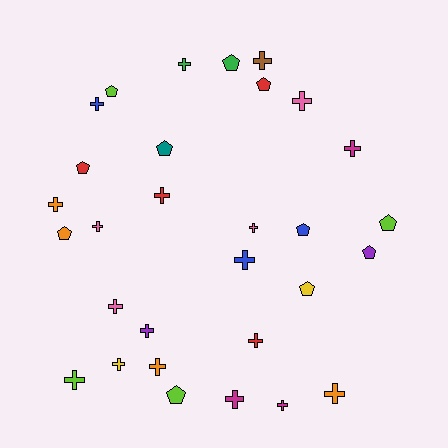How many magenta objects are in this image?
There are 3 magenta objects.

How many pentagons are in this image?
There are 11 pentagons.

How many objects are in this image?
There are 30 objects.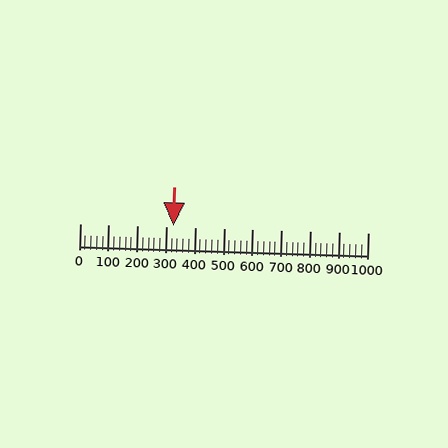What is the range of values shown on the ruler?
The ruler shows values from 0 to 1000.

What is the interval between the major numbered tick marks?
The major tick marks are spaced 100 units apart.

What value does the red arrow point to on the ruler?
The red arrow points to approximately 323.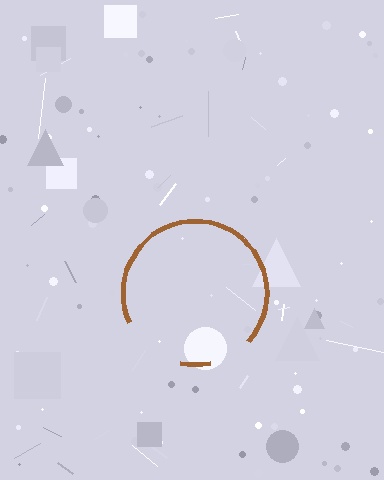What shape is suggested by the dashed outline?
The dashed outline suggests a circle.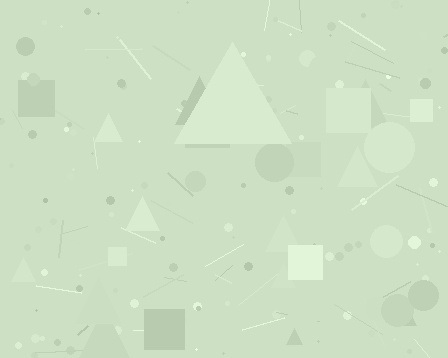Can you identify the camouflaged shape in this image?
The camouflaged shape is a triangle.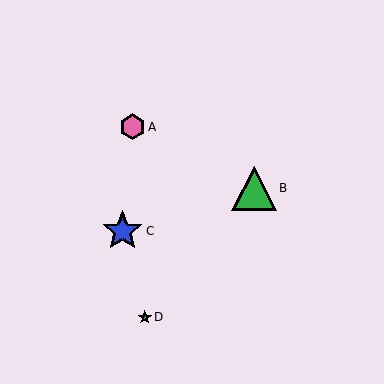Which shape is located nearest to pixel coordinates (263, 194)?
The green triangle (labeled B) at (254, 188) is nearest to that location.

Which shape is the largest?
The green triangle (labeled B) is the largest.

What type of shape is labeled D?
Shape D is a green star.